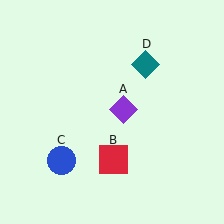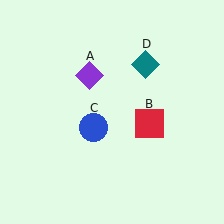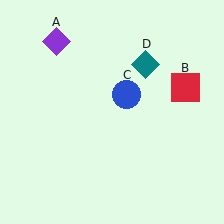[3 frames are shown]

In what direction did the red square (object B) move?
The red square (object B) moved up and to the right.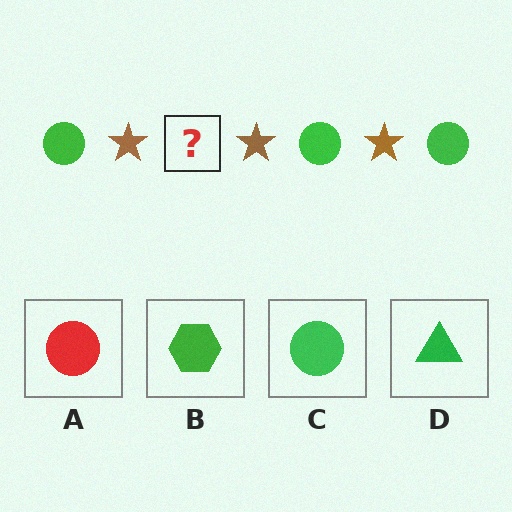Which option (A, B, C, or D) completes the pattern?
C.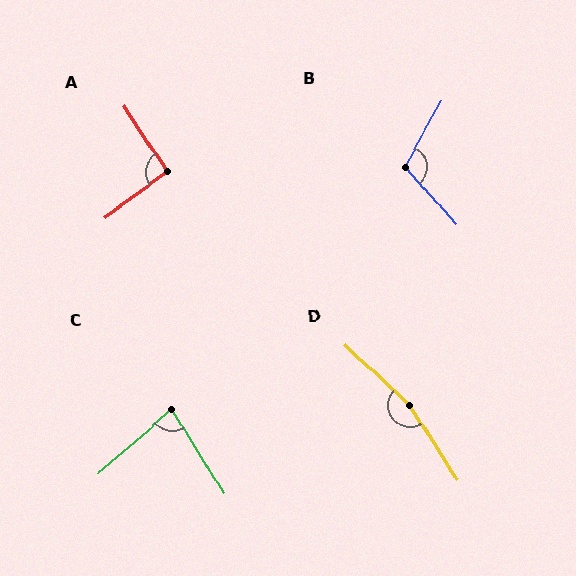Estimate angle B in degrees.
Approximately 110 degrees.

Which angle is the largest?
D, at approximately 166 degrees.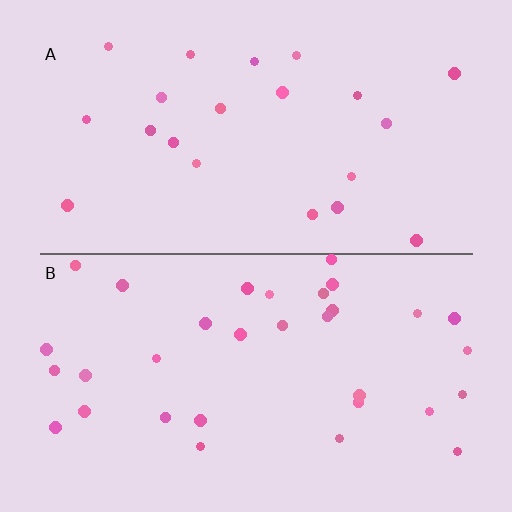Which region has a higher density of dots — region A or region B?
B (the bottom).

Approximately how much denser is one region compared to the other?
Approximately 1.5× — region B over region A.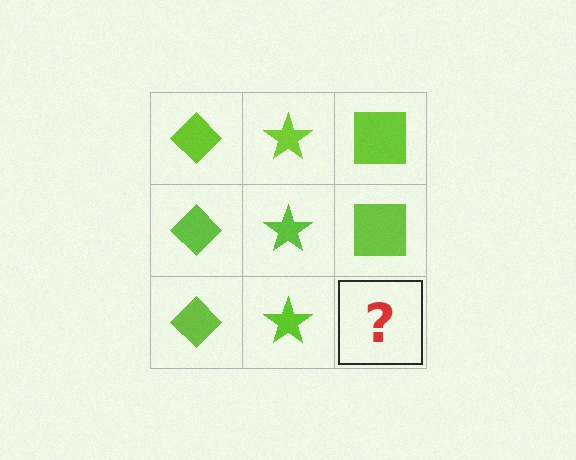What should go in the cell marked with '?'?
The missing cell should contain a lime square.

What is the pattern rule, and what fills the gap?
The rule is that each column has a consistent shape. The gap should be filled with a lime square.